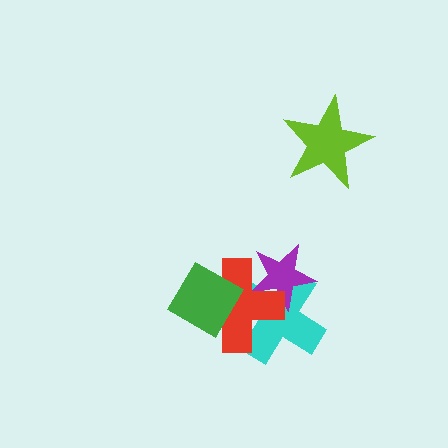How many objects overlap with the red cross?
3 objects overlap with the red cross.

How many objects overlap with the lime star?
0 objects overlap with the lime star.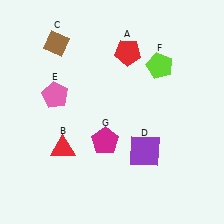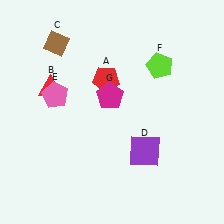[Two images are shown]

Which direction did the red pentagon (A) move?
The red pentagon (A) moved down.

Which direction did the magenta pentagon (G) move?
The magenta pentagon (G) moved up.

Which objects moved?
The objects that moved are: the red pentagon (A), the red triangle (B), the magenta pentagon (G).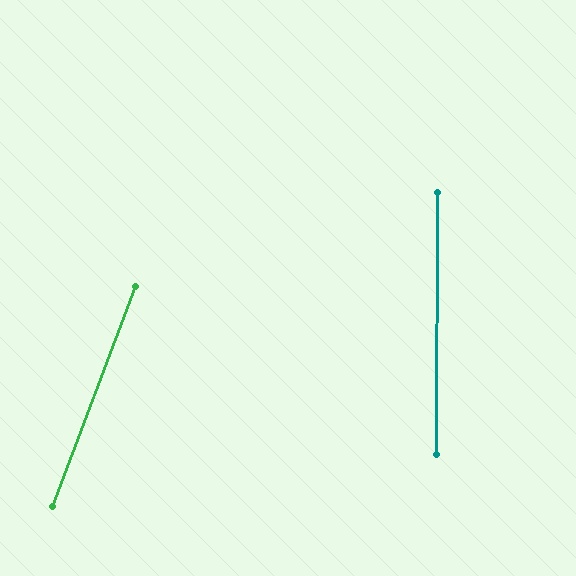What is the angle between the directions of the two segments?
Approximately 20 degrees.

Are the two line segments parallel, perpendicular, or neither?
Neither parallel nor perpendicular — they differ by about 20°.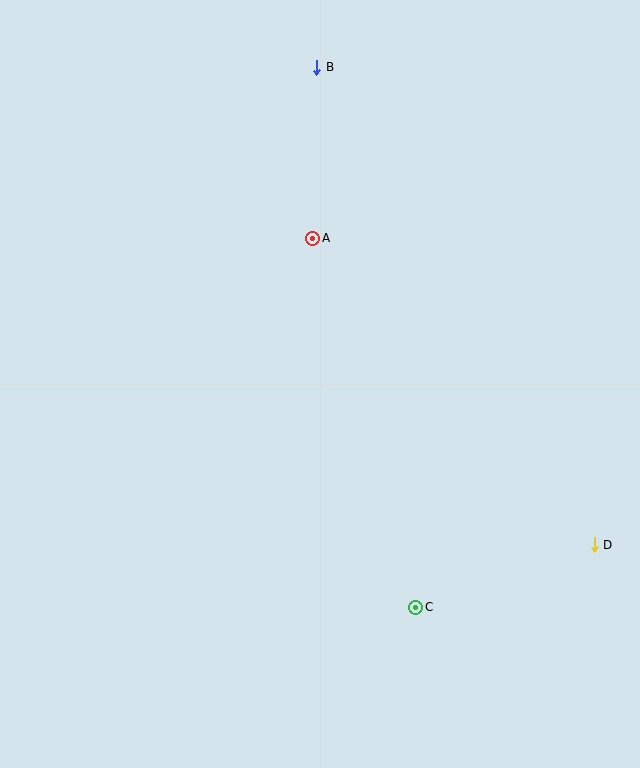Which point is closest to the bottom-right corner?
Point D is closest to the bottom-right corner.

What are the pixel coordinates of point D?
Point D is at (594, 545).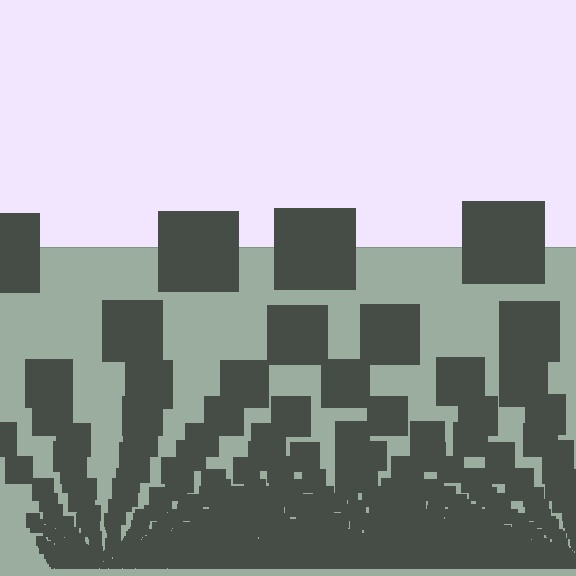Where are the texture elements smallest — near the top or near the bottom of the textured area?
Near the bottom.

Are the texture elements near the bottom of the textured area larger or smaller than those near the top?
Smaller. The gradient is inverted — elements near the bottom are smaller and denser.